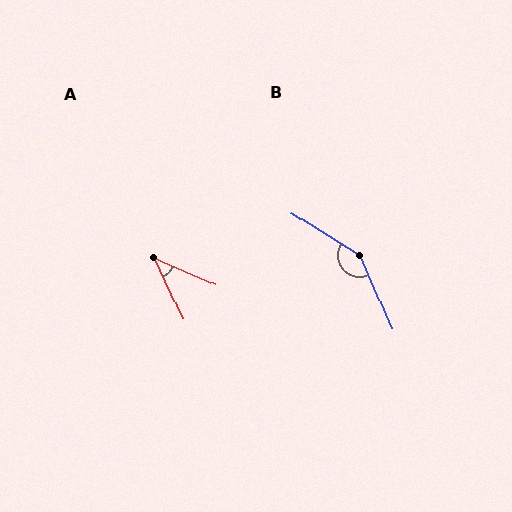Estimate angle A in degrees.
Approximately 41 degrees.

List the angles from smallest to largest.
A (41°), B (146°).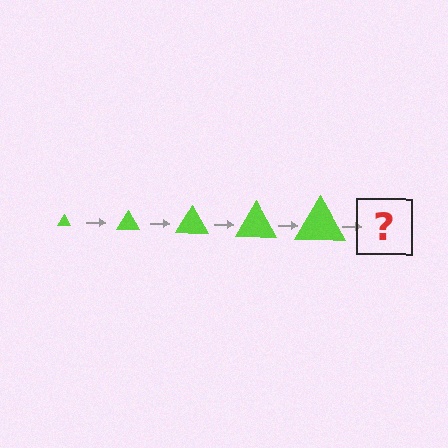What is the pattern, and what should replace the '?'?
The pattern is that the triangle gets progressively larger each step. The '?' should be a lime triangle, larger than the previous one.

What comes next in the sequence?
The next element should be a lime triangle, larger than the previous one.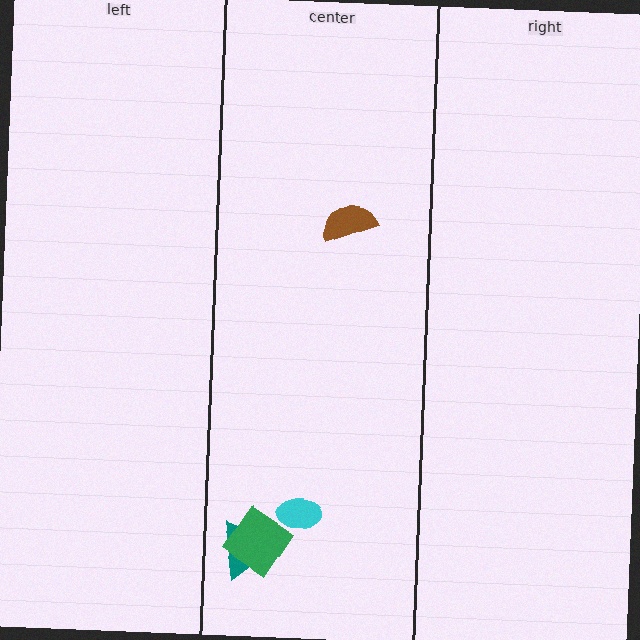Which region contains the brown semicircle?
The center region.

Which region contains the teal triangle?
The center region.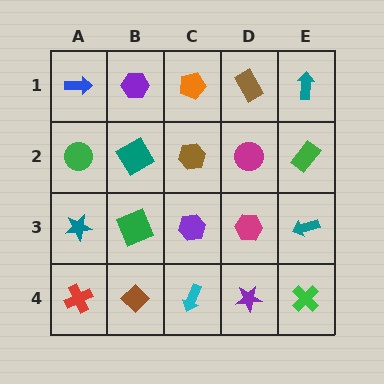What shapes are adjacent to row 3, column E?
A green rectangle (row 2, column E), a green cross (row 4, column E), a magenta hexagon (row 3, column D).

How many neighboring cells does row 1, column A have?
2.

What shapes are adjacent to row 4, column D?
A magenta hexagon (row 3, column D), a cyan arrow (row 4, column C), a green cross (row 4, column E).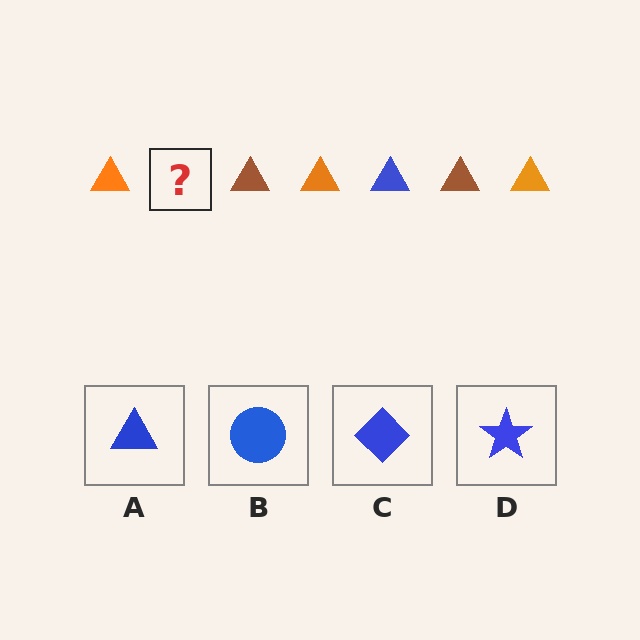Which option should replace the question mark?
Option A.